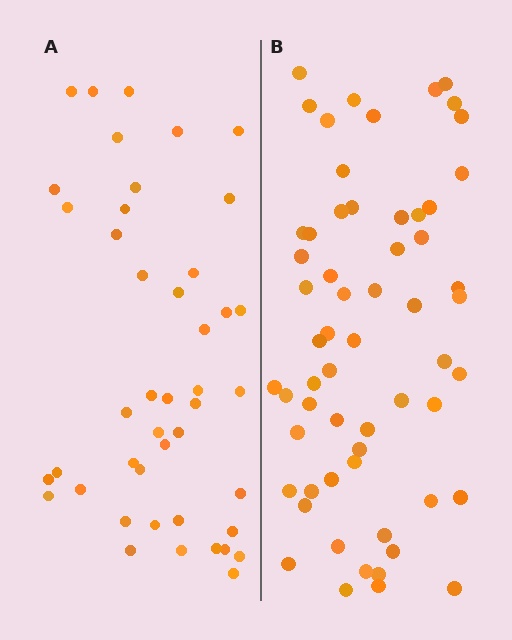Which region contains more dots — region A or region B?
Region B (the right region) has more dots.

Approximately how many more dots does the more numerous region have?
Region B has approximately 15 more dots than region A.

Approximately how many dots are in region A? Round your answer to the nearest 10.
About 40 dots. (The exact count is 44, which rounds to 40.)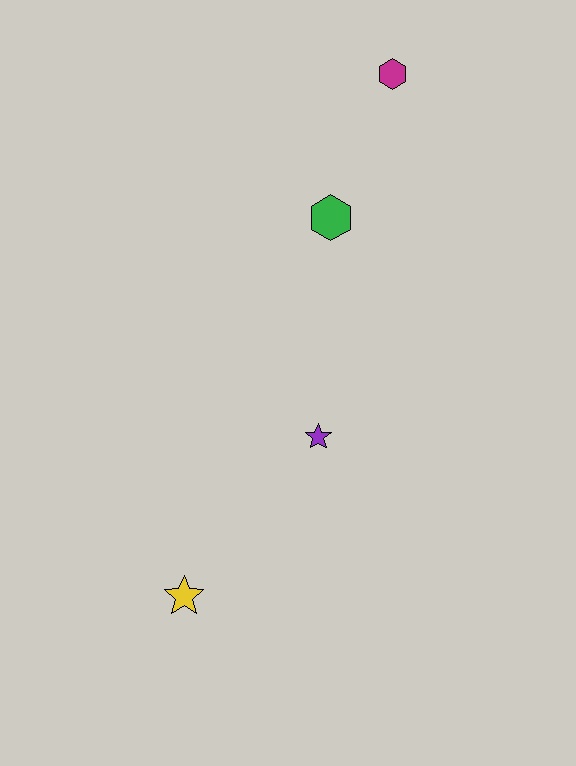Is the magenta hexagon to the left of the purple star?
No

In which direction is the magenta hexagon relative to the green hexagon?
The magenta hexagon is above the green hexagon.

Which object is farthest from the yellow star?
The magenta hexagon is farthest from the yellow star.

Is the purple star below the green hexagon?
Yes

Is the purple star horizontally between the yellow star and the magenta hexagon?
Yes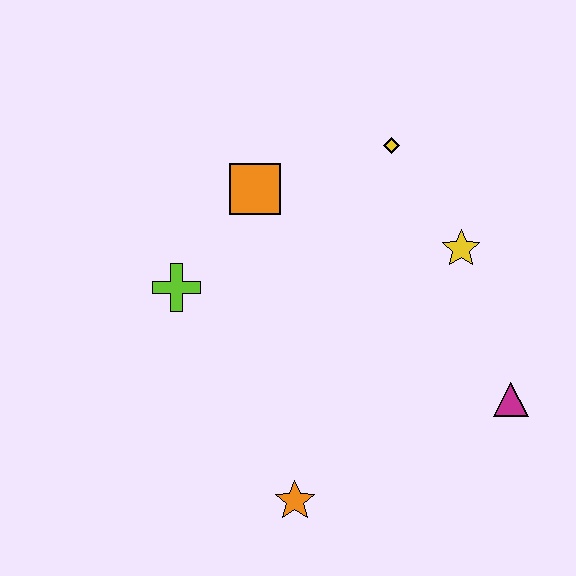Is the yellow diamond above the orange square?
Yes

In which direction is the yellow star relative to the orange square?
The yellow star is to the right of the orange square.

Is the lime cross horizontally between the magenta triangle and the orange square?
No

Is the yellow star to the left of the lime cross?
No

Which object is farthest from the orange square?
The magenta triangle is farthest from the orange square.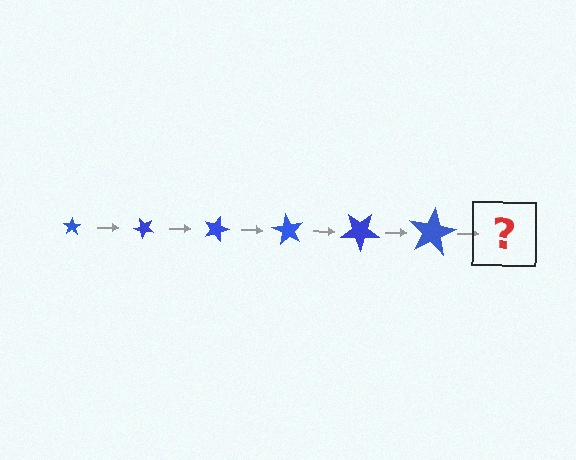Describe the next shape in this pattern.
It should be a star, larger than the previous one and rotated 270 degrees from the start.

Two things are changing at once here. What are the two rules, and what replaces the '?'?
The two rules are that the star grows larger each step and it rotates 45 degrees each step. The '?' should be a star, larger than the previous one and rotated 270 degrees from the start.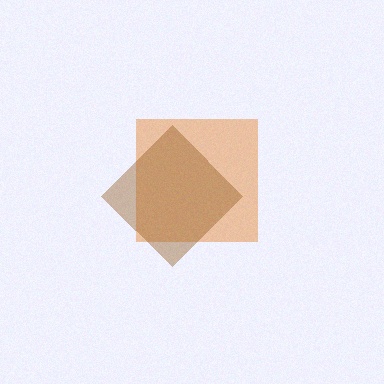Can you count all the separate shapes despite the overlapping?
Yes, there are 2 separate shapes.